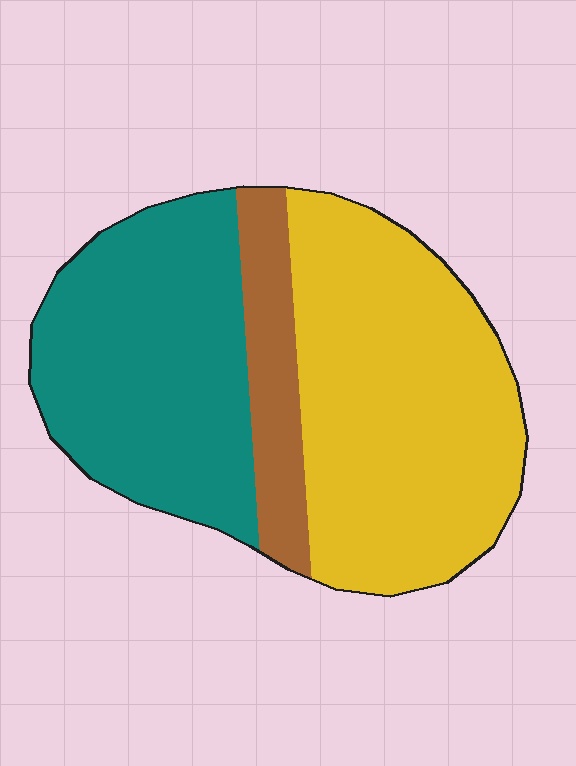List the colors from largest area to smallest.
From largest to smallest: yellow, teal, brown.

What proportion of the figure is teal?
Teal covers 39% of the figure.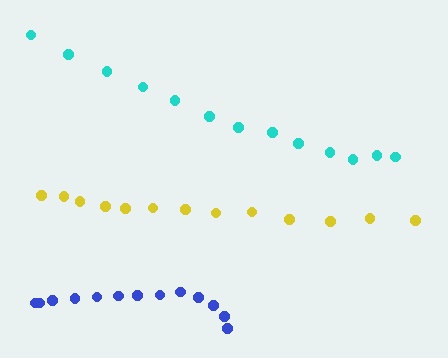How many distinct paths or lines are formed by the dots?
There are 3 distinct paths.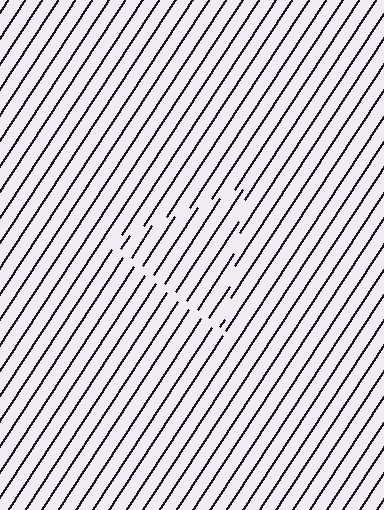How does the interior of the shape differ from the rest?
The interior of the shape contains the same grating, shifted by half a period — the contour is defined by the phase discontinuity where line-ends from the inner and outer gratings abut.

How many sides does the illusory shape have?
3 sides — the line-ends trace a triangle.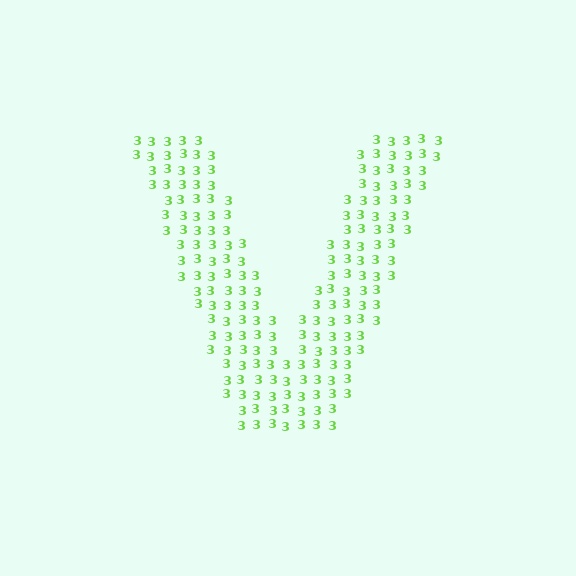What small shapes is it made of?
It is made of small digit 3's.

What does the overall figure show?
The overall figure shows the letter V.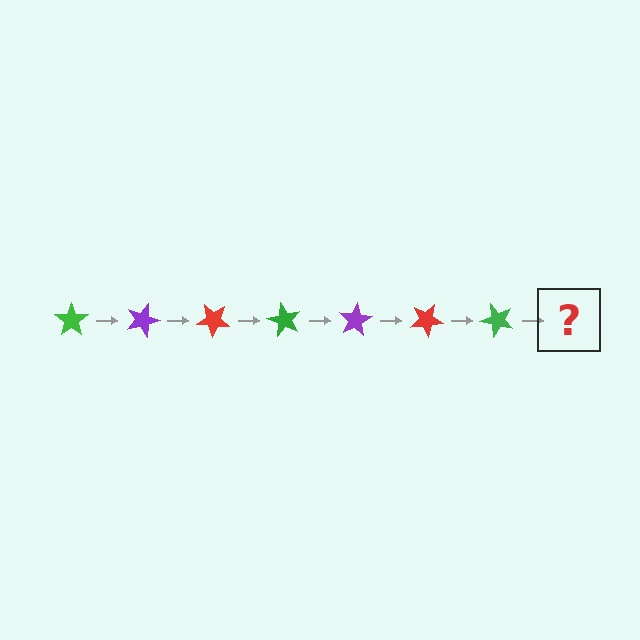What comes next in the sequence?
The next element should be a purple star, rotated 140 degrees from the start.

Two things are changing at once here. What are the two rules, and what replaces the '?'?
The two rules are that it rotates 20 degrees each step and the color cycles through green, purple, and red. The '?' should be a purple star, rotated 140 degrees from the start.